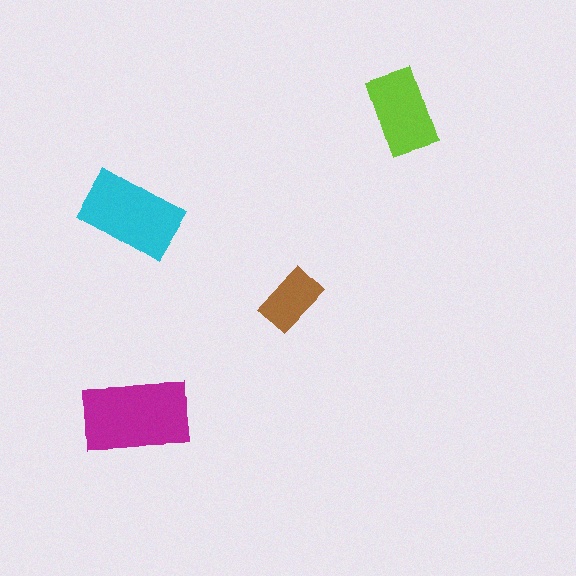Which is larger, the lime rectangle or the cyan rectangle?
The cyan one.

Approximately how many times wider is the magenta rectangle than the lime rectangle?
About 1.5 times wider.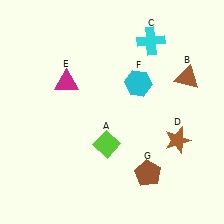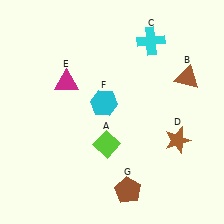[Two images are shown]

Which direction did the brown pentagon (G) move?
The brown pentagon (G) moved left.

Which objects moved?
The objects that moved are: the cyan hexagon (F), the brown pentagon (G).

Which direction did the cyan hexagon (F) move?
The cyan hexagon (F) moved left.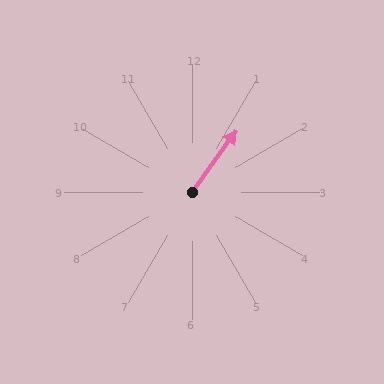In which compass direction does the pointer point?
Northeast.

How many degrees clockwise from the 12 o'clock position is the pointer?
Approximately 36 degrees.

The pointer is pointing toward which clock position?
Roughly 1 o'clock.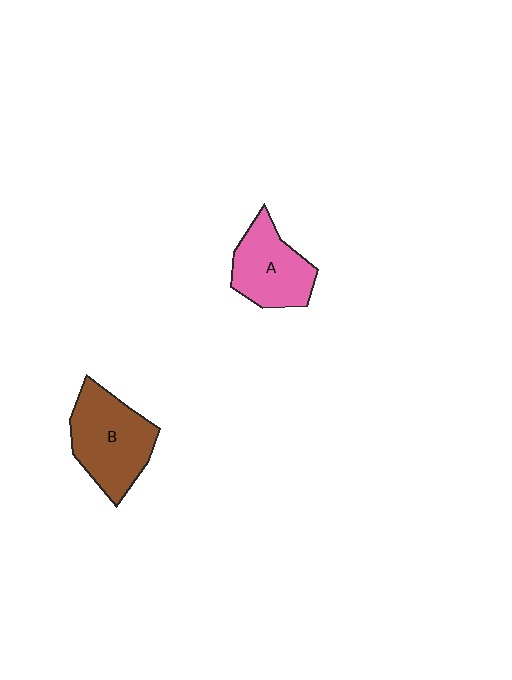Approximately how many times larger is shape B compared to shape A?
Approximately 1.2 times.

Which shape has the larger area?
Shape B (brown).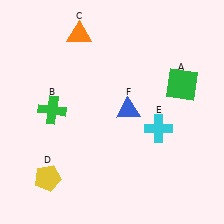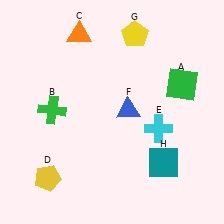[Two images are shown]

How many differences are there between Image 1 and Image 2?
There are 2 differences between the two images.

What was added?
A yellow pentagon (G), a teal square (H) were added in Image 2.